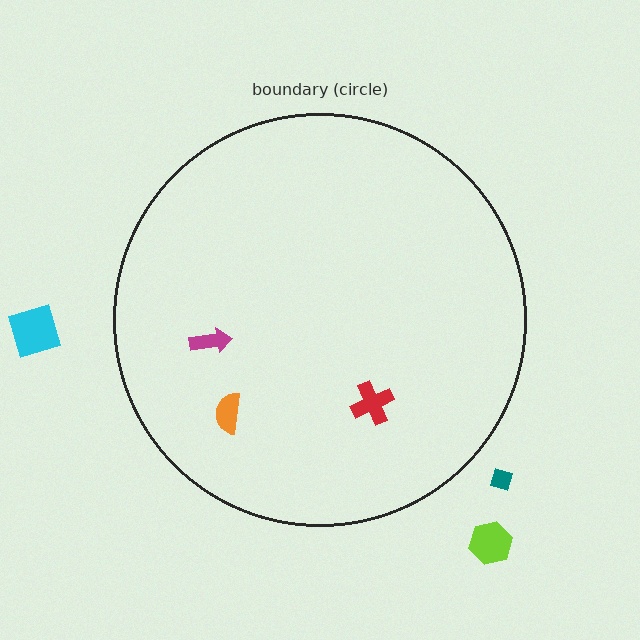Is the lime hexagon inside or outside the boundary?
Outside.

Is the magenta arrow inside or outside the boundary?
Inside.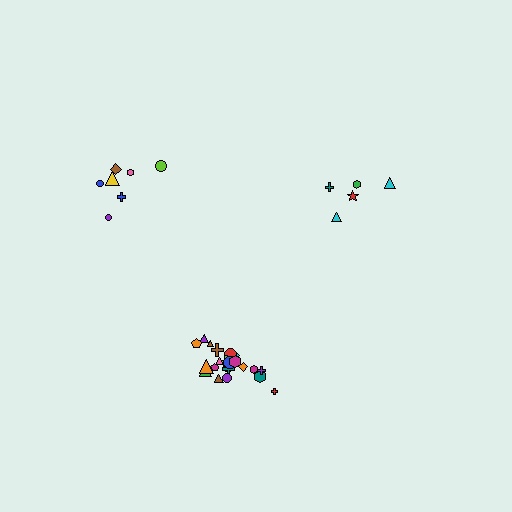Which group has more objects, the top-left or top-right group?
The top-left group.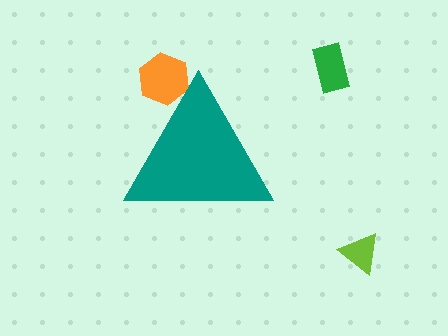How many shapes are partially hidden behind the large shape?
1 shape is partially hidden.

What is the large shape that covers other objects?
A teal triangle.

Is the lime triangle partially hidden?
No, the lime triangle is fully visible.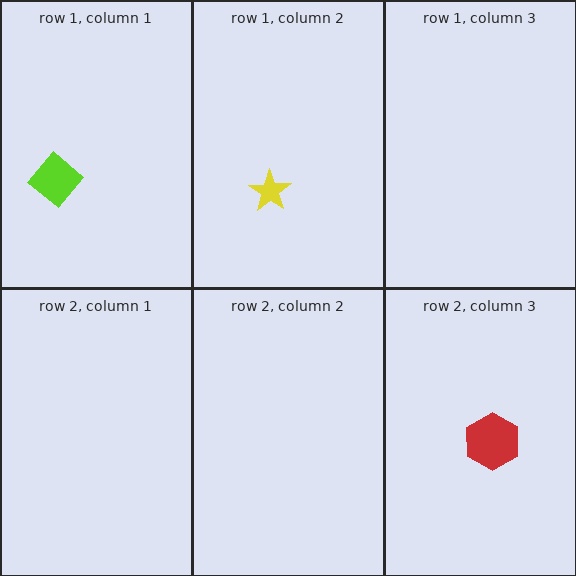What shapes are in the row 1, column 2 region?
The yellow star.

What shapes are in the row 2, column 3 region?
The red hexagon.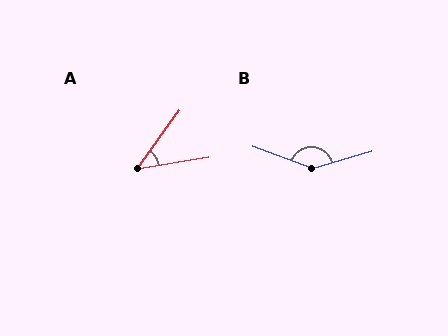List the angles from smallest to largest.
A (45°), B (143°).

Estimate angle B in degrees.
Approximately 143 degrees.